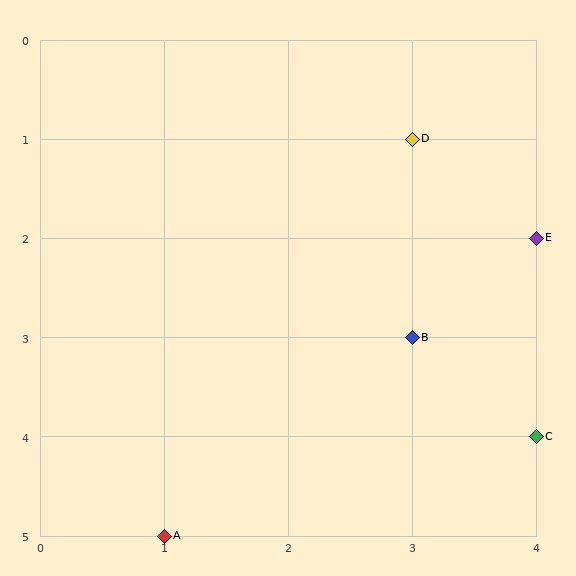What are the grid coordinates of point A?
Point A is at grid coordinates (1, 5).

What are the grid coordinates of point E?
Point E is at grid coordinates (4, 2).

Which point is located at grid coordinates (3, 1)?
Point D is at (3, 1).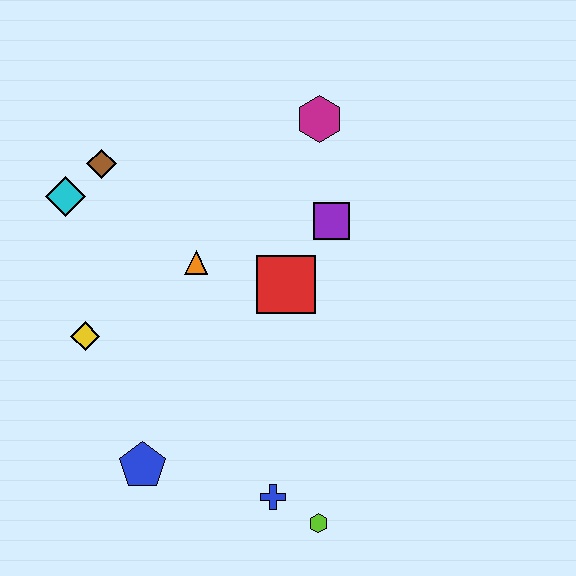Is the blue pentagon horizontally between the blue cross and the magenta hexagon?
No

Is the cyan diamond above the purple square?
Yes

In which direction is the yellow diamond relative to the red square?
The yellow diamond is to the left of the red square.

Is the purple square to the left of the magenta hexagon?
No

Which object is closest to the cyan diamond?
The brown diamond is closest to the cyan diamond.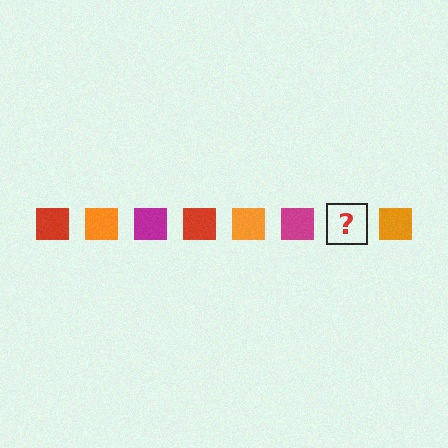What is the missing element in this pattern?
The missing element is a red square.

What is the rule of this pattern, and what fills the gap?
The rule is that the pattern cycles through red, orange, magenta squares. The gap should be filled with a red square.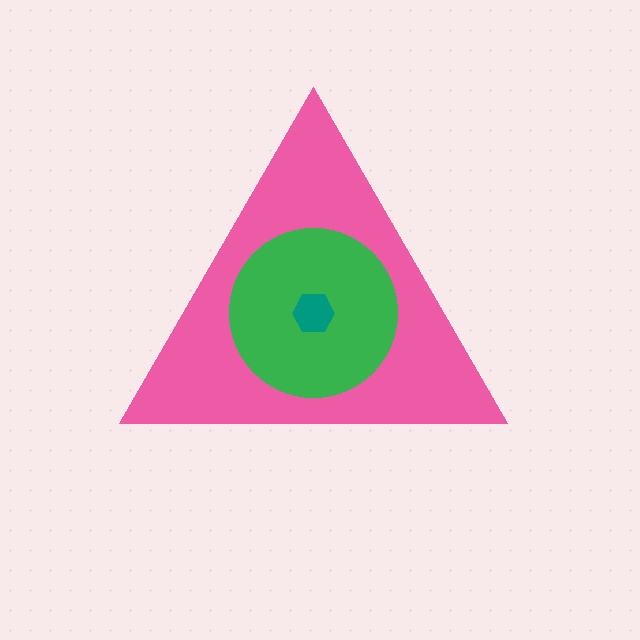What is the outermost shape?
The pink triangle.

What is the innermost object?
The teal hexagon.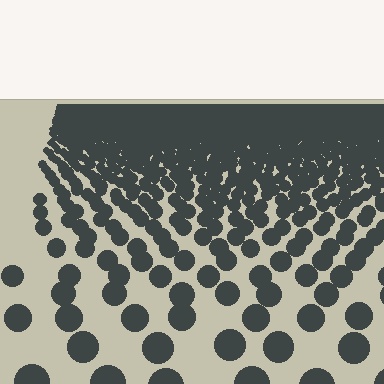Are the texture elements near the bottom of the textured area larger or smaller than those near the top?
Larger. Near the bottom, elements are closer to the viewer and appear at a bigger on-screen size.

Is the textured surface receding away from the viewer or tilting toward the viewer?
The surface is receding away from the viewer. Texture elements get smaller and denser toward the top.